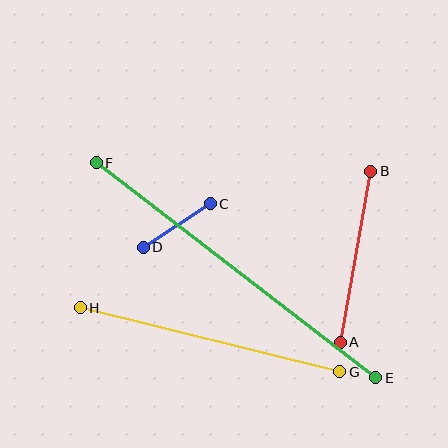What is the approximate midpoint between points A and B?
The midpoint is at approximately (355, 257) pixels.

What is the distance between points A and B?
The distance is approximately 174 pixels.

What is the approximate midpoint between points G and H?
The midpoint is at approximately (210, 340) pixels.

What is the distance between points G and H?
The distance is approximately 267 pixels.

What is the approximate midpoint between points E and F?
The midpoint is at approximately (236, 270) pixels.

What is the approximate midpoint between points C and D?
The midpoint is at approximately (177, 226) pixels.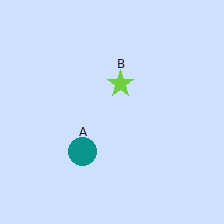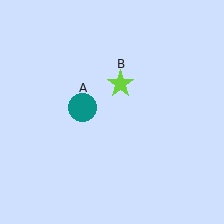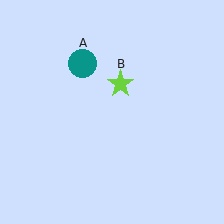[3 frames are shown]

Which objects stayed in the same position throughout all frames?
Lime star (object B) remained stationary.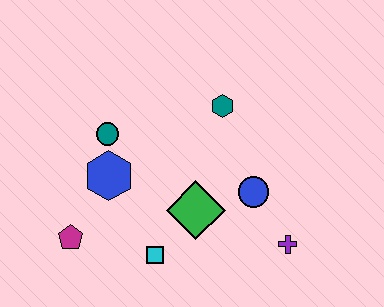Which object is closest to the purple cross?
The blue circle is closest to the purple cross.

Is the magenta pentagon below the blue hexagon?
Yes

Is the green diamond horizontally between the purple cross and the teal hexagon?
No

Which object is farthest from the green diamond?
The magenta pentagon is farthest from the green diamond.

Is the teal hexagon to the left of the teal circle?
No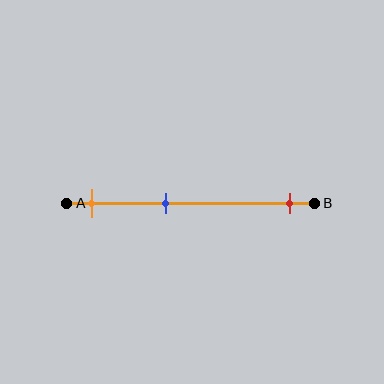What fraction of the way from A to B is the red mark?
The red mark is approximately 90% (0.9) of the way from A to B.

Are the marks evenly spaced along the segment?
No, the marks are not evenly spaced.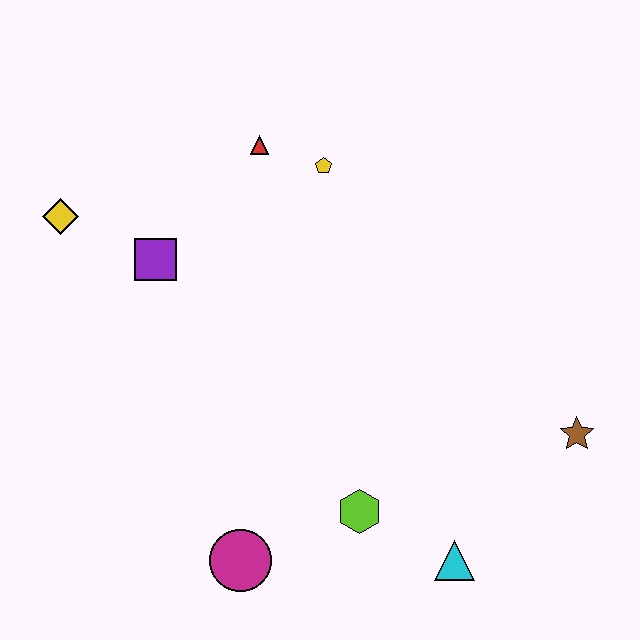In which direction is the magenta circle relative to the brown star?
The magenta circle is to the left of the brown star.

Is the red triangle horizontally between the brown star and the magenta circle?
Yes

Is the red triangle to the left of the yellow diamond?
No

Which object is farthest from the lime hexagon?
The yellow diamond is farthest from the lime hexagon.